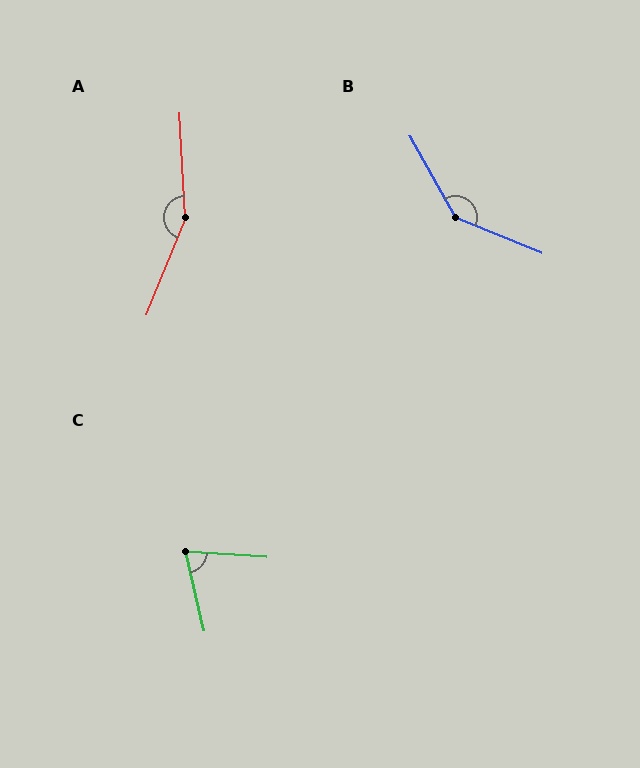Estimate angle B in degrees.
Approximately 142 degrees.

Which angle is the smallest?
C, at approximately 73 degrees.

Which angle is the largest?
A, at approximately 155 degrees.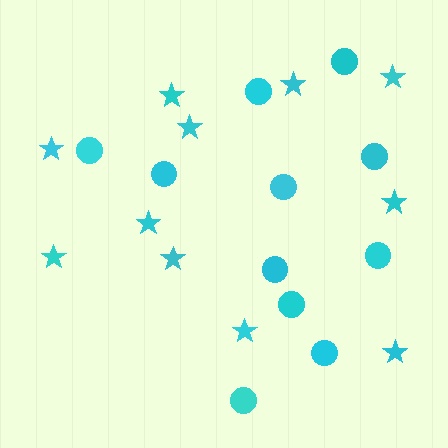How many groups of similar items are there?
There are 2 groups: one group of circles (11) and one group of stars (11).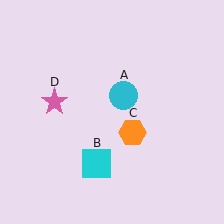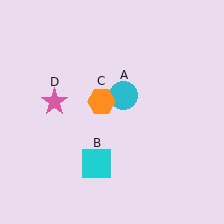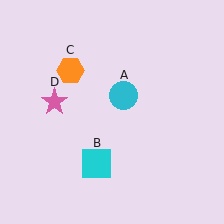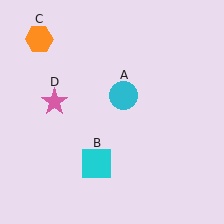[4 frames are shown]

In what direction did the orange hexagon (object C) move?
The orange hexagon (object C) moved up and to the left.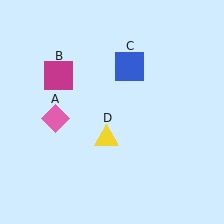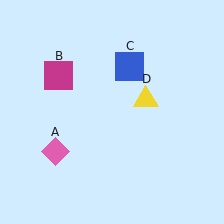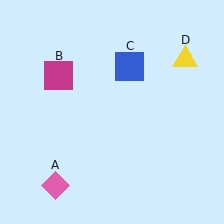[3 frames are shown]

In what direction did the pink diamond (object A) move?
The pink diamond (object A) moved down.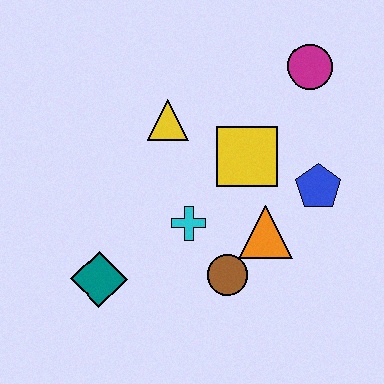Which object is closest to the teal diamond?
The cyan cross is closest to the teal diamond.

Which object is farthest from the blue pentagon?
The teal diamond is farthest from the blue pentagon.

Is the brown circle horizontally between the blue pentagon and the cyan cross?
Yes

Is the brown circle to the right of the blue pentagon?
No